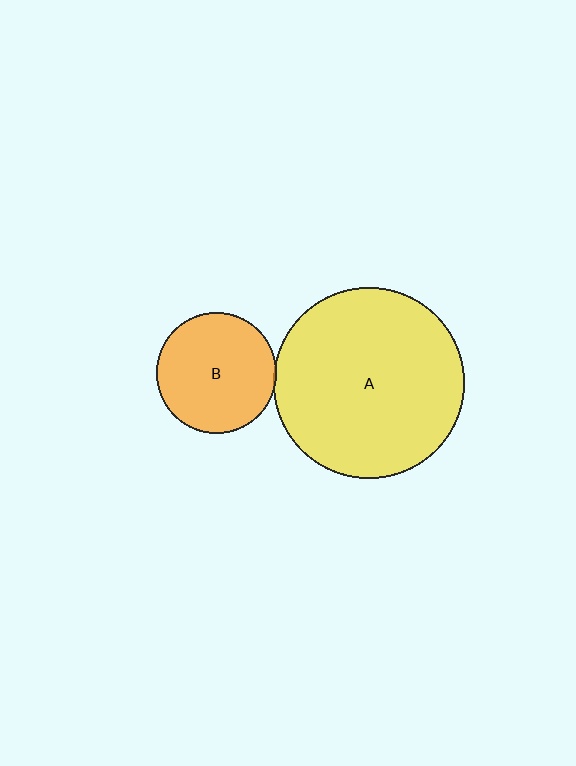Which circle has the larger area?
Circle A (yellow).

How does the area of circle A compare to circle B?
Approximately 2.5 times.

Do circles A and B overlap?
Yes.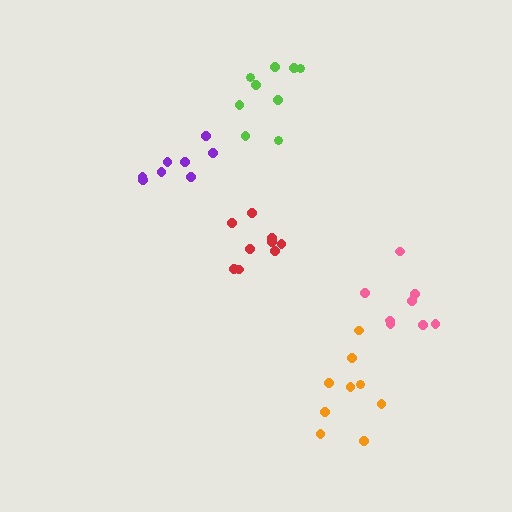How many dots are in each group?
Group 1: 8 dots, Group 2: 9 dots, Group 3: 9 dots, Group 4: 8 dots, Group 5: 9 dots (43 total).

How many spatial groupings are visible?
There are 5 spatial groupings.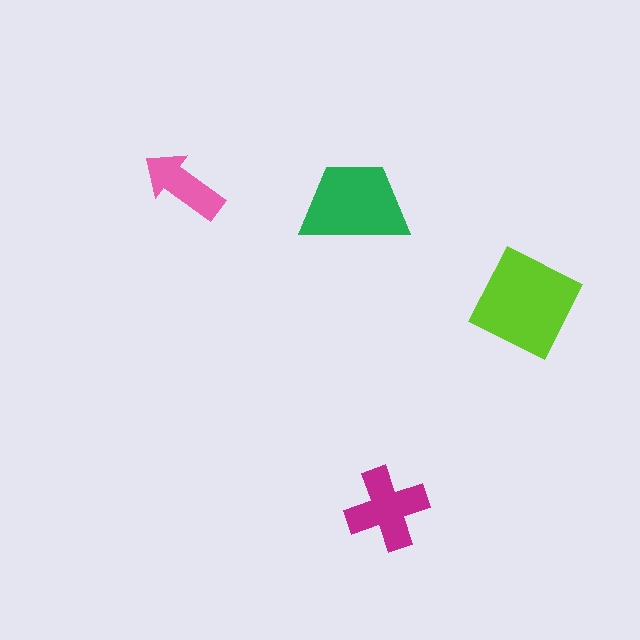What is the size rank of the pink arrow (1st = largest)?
4th.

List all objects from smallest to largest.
The pink arrow, the magenta cross, the green trapezoid, the lime diamond.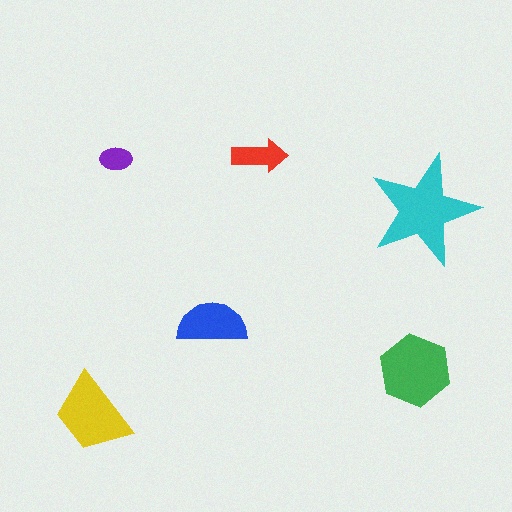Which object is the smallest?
The purple ellipse.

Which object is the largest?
The cyan star.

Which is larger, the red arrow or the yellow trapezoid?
The yellow trapezoid.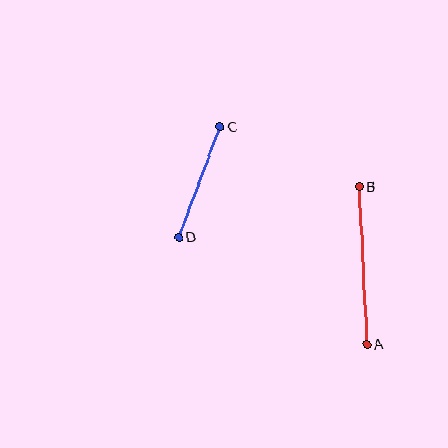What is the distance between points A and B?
The distance is approximately 158 pixels.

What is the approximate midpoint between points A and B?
The midpoint is at approximately (363, 266) pixels.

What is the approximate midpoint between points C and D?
The midpoint is at approximately (199, 182) pixels.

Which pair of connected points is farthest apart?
Points A and B are farthest apart.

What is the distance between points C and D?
The distance is approximately 118 pixels.